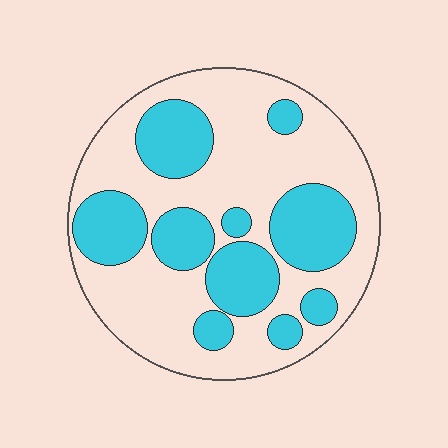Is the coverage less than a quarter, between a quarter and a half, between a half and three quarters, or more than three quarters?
Between a quarter and a half.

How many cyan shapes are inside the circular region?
10.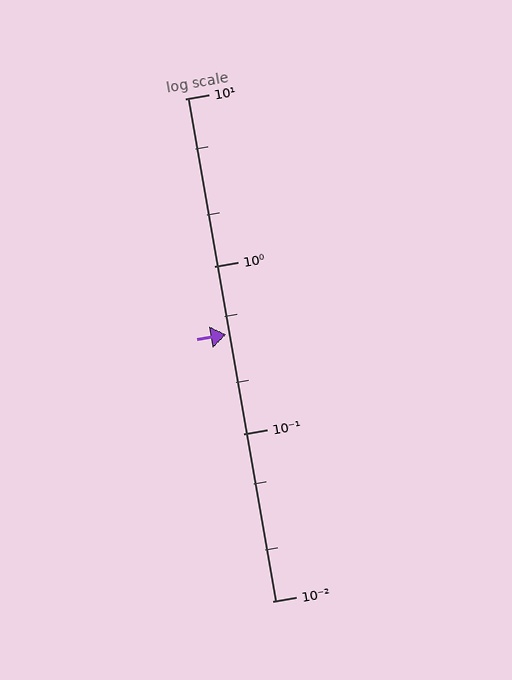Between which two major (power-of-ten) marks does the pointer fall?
The pointer is between 0.1 and 1.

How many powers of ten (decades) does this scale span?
The scale spans 3 decades, from 0.01 to 10.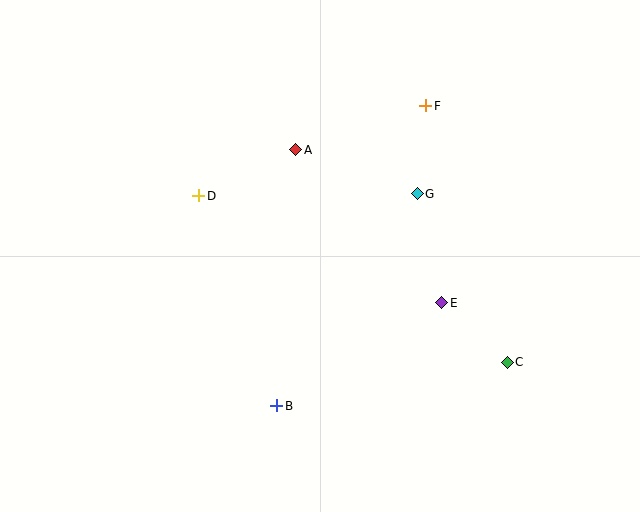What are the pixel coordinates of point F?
Point F is at (426, 106).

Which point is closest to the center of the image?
Point A at (296, 150) is closest to the center.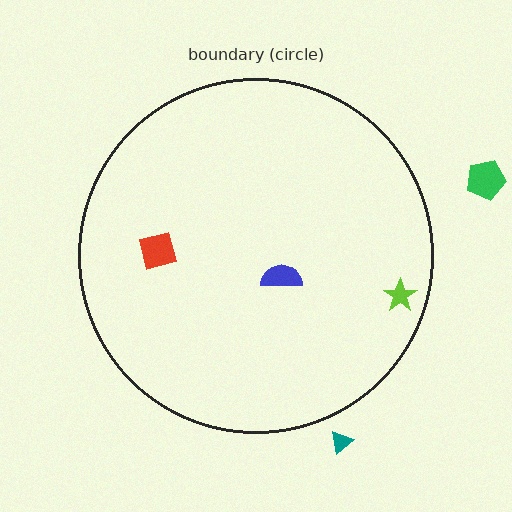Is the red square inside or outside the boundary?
Inside.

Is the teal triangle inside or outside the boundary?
Outside.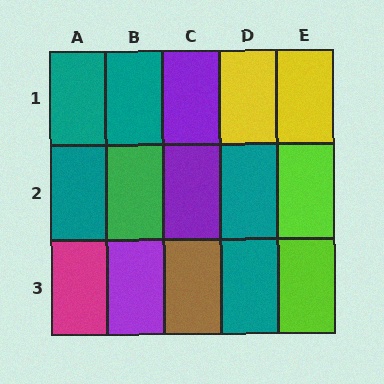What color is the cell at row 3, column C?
Brown.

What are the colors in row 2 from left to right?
Teal, green, purple, teal, lime.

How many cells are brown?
1 cell is brown.